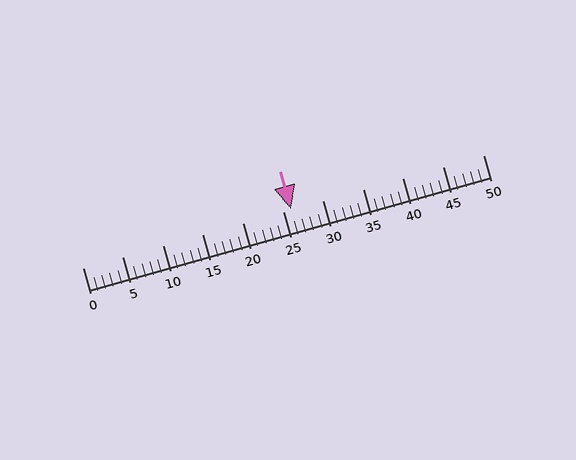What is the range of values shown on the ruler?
The ruler shows values from 0 to 50.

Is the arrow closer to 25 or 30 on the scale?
The arrow is closer to 25.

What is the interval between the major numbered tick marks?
The major tick marks are spaced 5 units apart.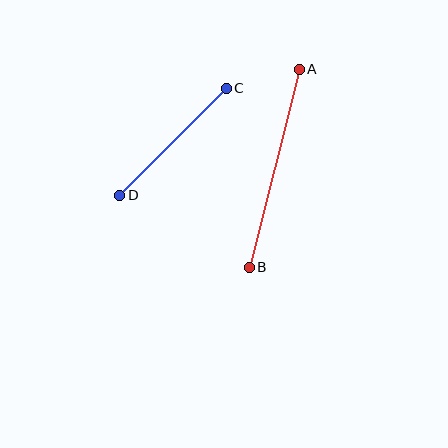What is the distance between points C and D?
The distance is approximately 151 pixels.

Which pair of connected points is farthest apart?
Points A and B are farthest apart.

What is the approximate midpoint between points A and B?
The midpoint is at approximately (274, 168) pixels.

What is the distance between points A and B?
The distance is approximately 204 pixels.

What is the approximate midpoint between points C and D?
The midpoint is at approximately (173, 142) pixels.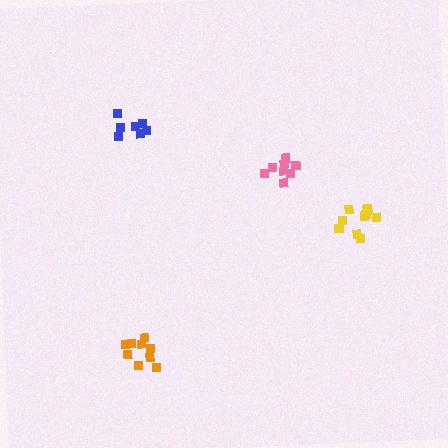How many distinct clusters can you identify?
There are 4 distinct clusters.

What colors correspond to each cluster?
The clusters are colored: yellow, blue, pink, orange.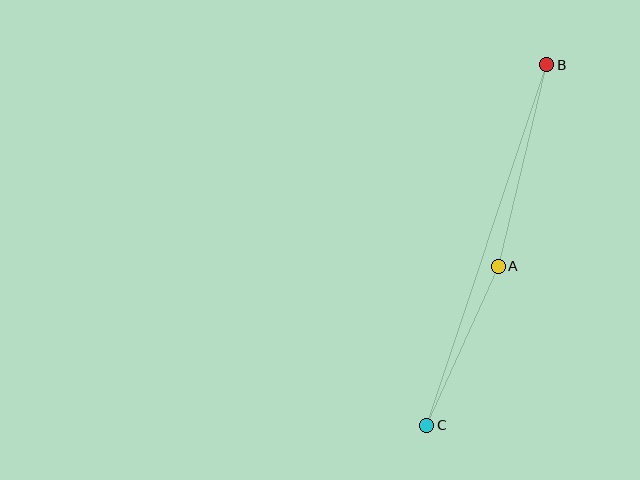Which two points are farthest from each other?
Points B and C are farthest from each other.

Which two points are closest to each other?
Points A and C are closest to each other.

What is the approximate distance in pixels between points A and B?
The distance between A and B is approximately 207 pixels.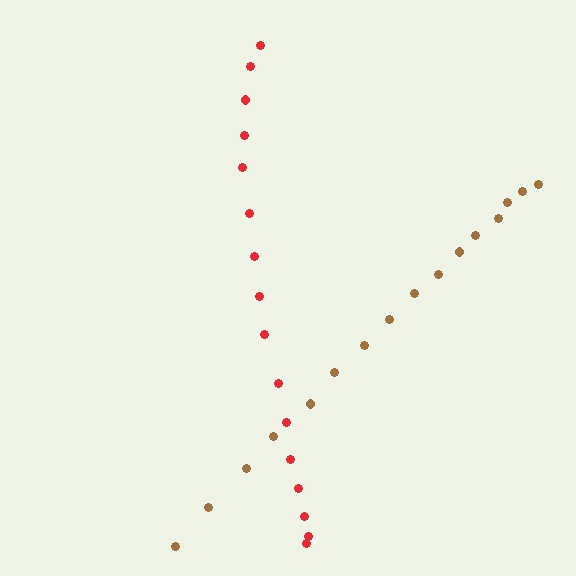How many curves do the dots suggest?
There are 2 distinct paths.